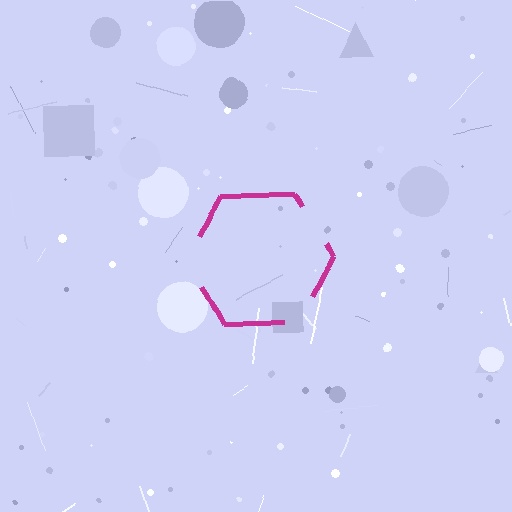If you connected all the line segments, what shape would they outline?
They would outline a hexagon.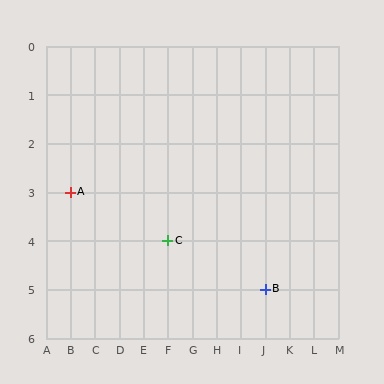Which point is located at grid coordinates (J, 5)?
Point B is at (J, 5).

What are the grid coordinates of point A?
Point A is at grid coordinates (B, 3).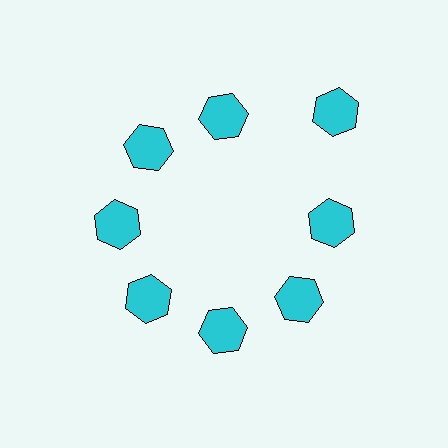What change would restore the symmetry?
The symmetry would be restored by moving it inward, back onto the ring so that all 8 hexagons sit at equal angles and equal distance from the center.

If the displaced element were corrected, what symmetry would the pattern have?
It would have 8-fold rotational symmetry — the pattern would map onto itself every 45 degrees.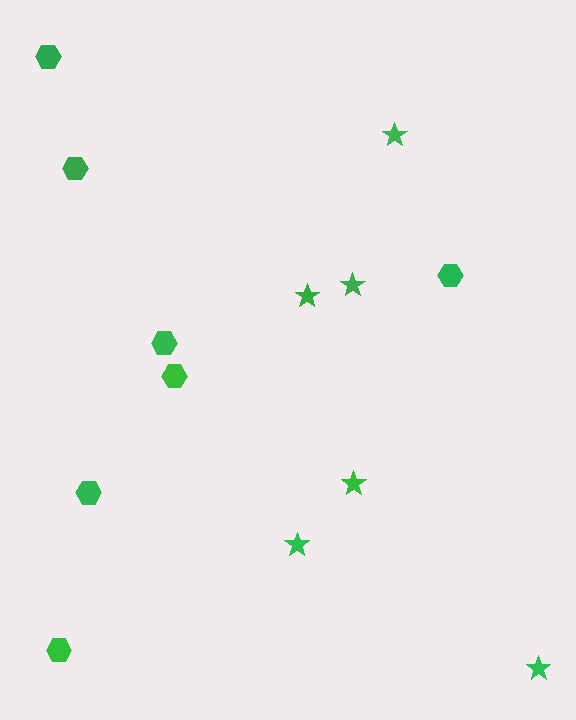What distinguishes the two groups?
There are 2 groups: one group of hexagons (7) and one group of stars (6).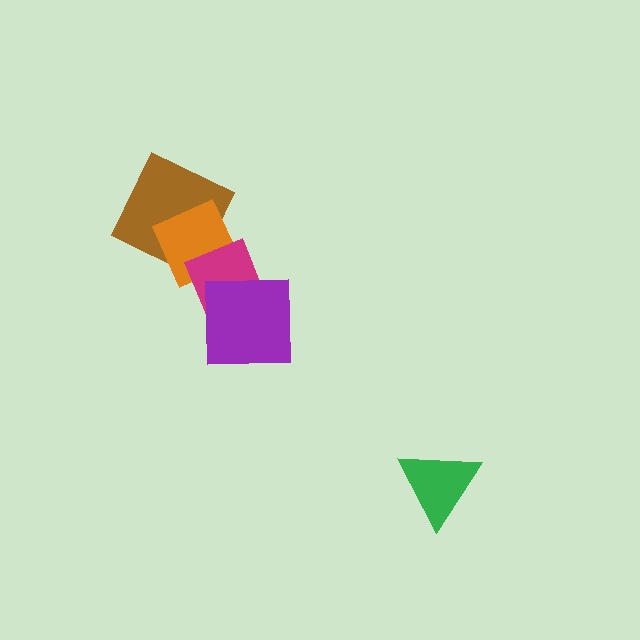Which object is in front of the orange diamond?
The magenta square is in front of the orange diamond.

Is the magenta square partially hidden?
Yes, it is partially covered by another shape.